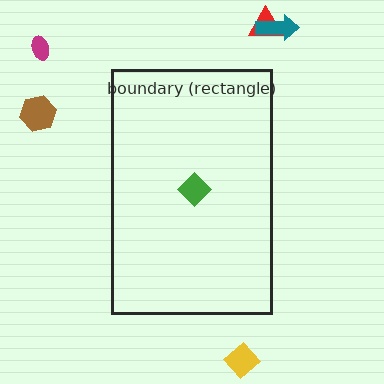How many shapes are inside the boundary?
1 inside, 5 outside.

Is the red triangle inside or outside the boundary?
Outside.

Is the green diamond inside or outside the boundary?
Inside.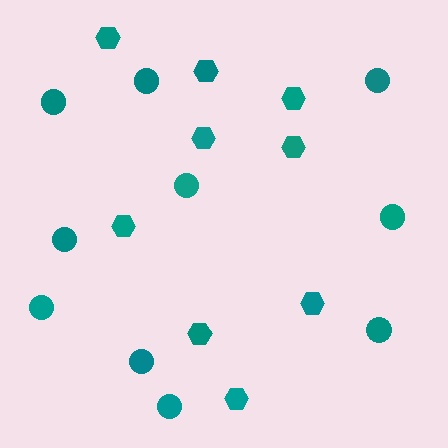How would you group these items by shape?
There are 2 groups: one group of hexagons (9) and one group of circles (10).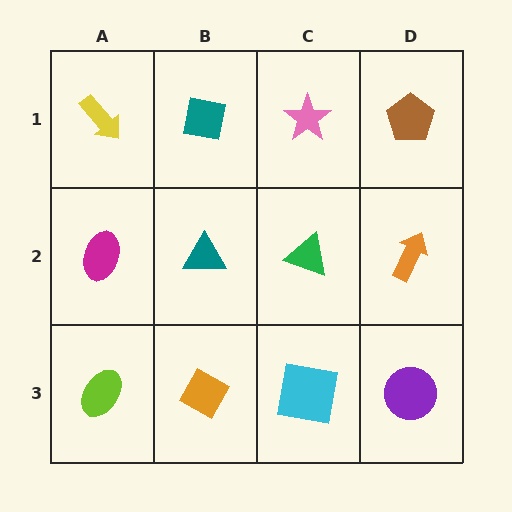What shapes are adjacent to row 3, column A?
A magenta ellipse (row 2, column A), an orange diamond (row 3, column B).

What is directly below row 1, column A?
A magenta ellipse.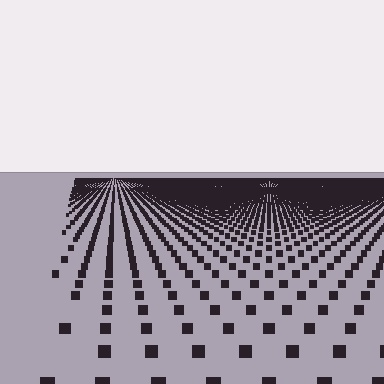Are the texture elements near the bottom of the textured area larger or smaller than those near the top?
Larger. Near the bottom, elements are closer to the viewer and appear at a bigger on-screen size.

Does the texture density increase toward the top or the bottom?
Density increases toward the top.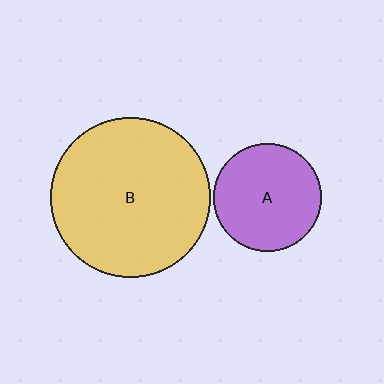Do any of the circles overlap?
No, none of the circles overlap.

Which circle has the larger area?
Circle B (yellow).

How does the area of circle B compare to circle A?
Approximately 2.2 times.